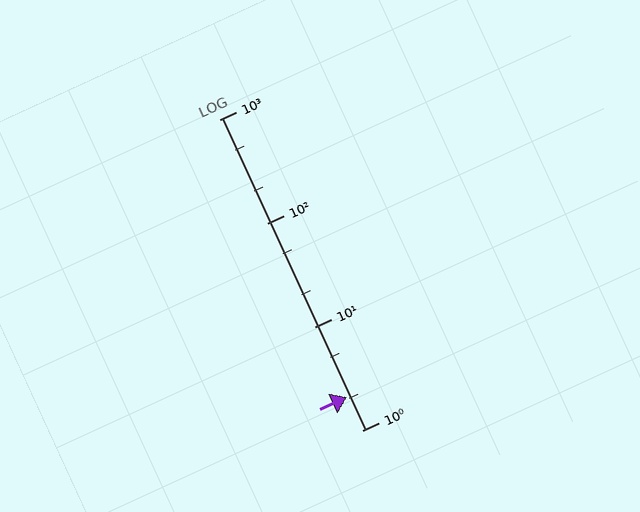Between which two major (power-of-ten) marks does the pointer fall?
The pointer is between 1 and 10.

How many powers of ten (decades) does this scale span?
The scale spans 3 decades, from 1 to 1000.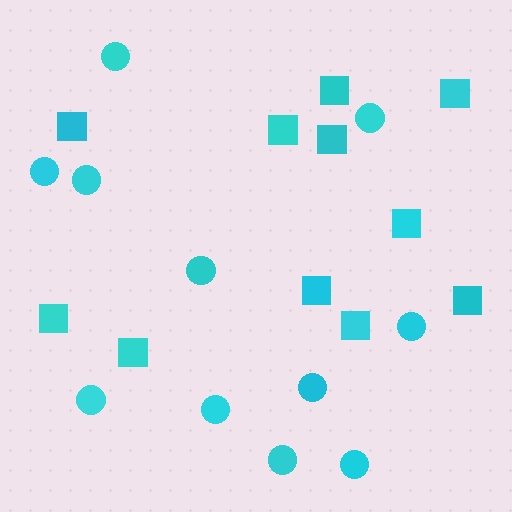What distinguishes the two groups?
There are 2 groups: one group of circles (11) and one group of squares (11).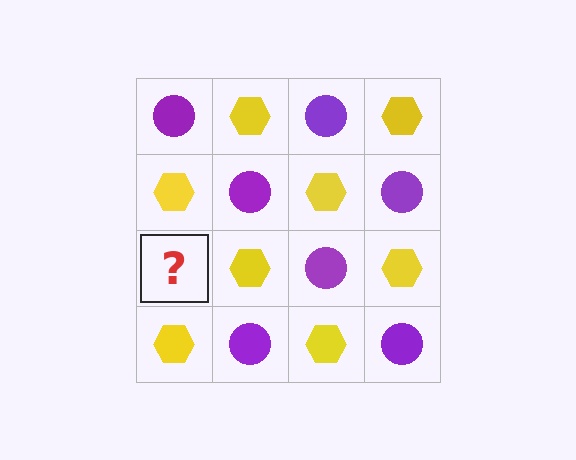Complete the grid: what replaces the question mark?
The question mark should be replaced with a purple circle.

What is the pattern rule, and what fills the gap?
The rule is that it alternates purple circle and yellow hexagon in a checkerboard pattern. The gap should be filled with a purple circle.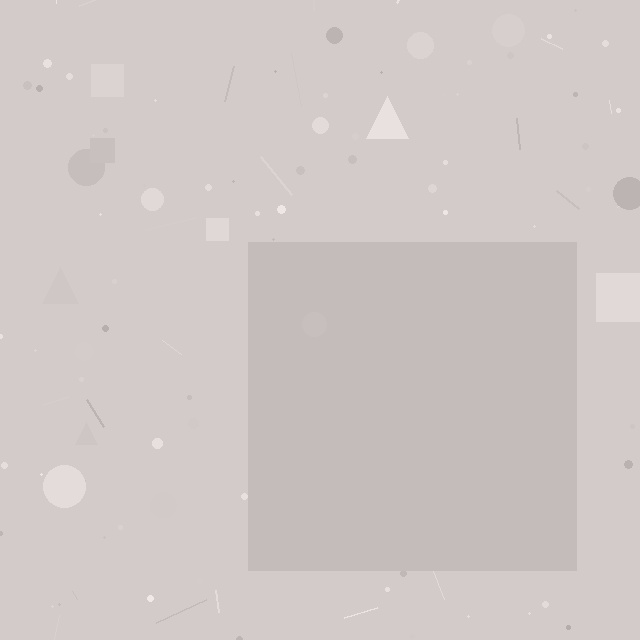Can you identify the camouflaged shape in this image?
The camouflaged shape is a square.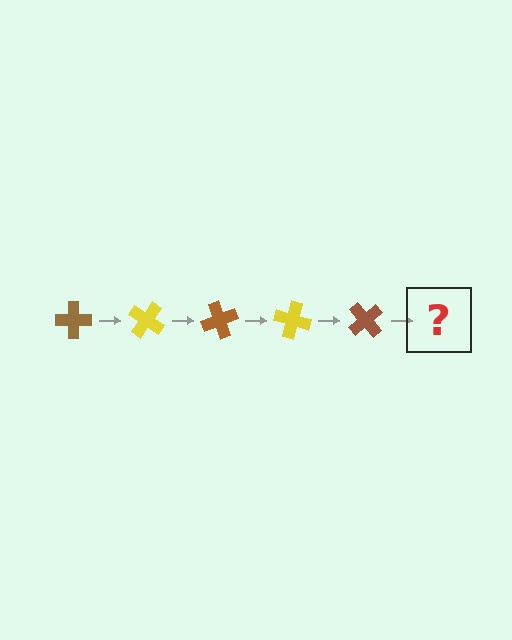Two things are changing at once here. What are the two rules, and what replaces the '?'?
The two rules are that it rotates 35 degrees each step and the color cycles through brown and yellow. The '?' should be a yellow cross, rotated 175 degrees from the start.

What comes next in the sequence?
The next element should be a yellow cross, rotated 175 degrees from the start.